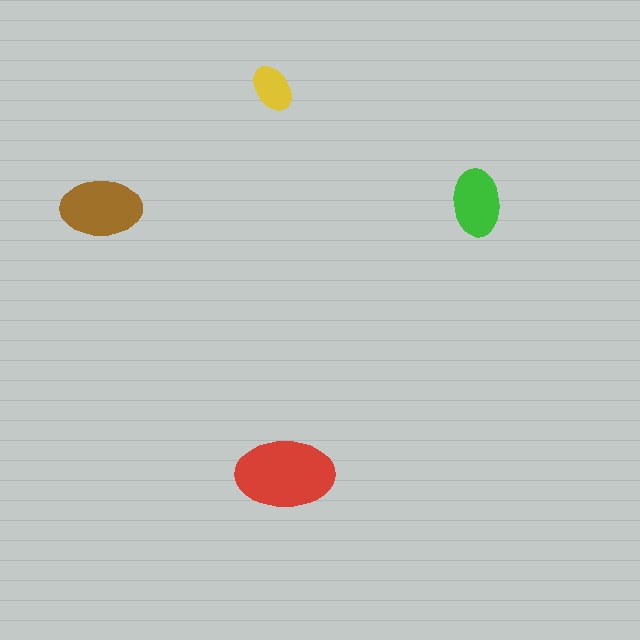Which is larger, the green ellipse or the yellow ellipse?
The green one.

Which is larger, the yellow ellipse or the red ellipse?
The red one.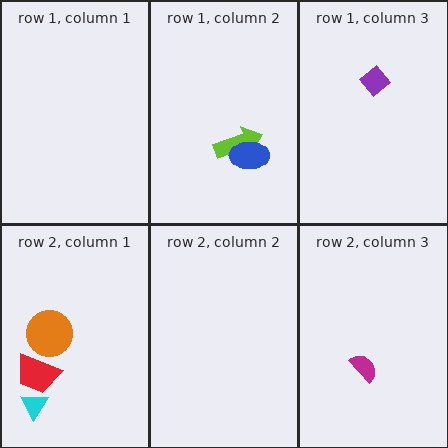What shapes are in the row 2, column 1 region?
The orange circle, the cyan triangle, the red trapezoid.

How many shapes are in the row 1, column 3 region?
1.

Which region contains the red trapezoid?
The row 2, column 1 region.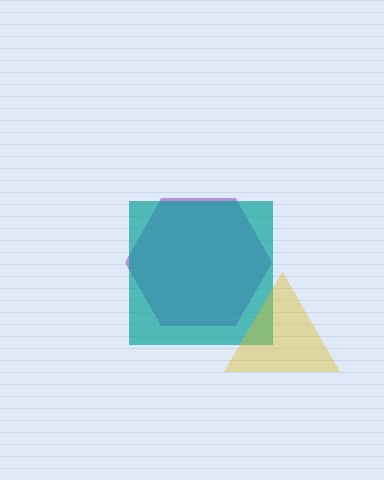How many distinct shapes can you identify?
There are 3 distinct shapes: a purple hexagon, a teal square, a yellow triangle.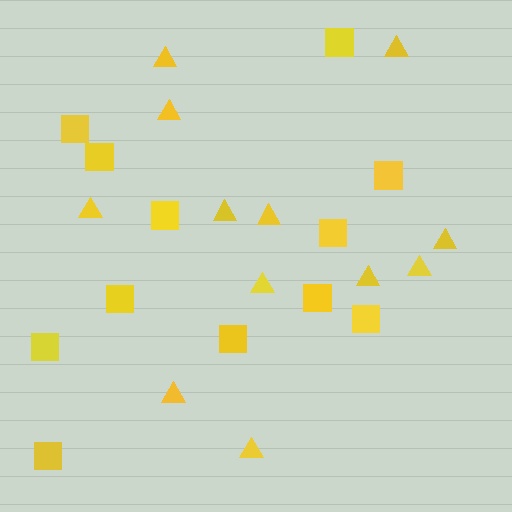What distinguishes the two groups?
There are 2 groups: one group of squares (12) and one group of triangles (12).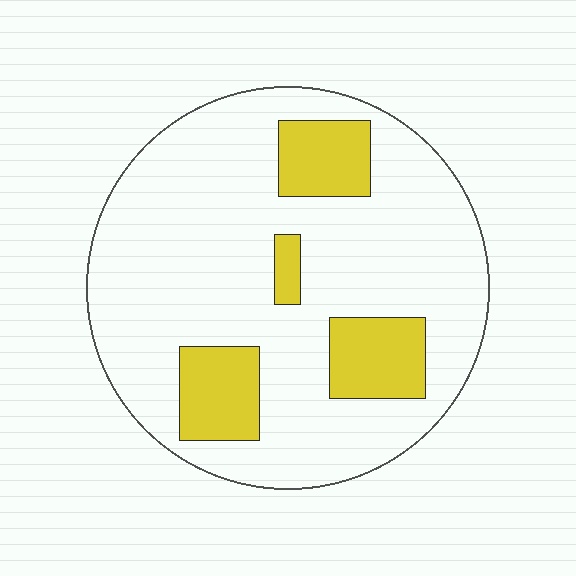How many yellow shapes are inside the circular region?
4.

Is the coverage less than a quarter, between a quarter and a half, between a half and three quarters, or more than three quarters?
Less than a quarter.